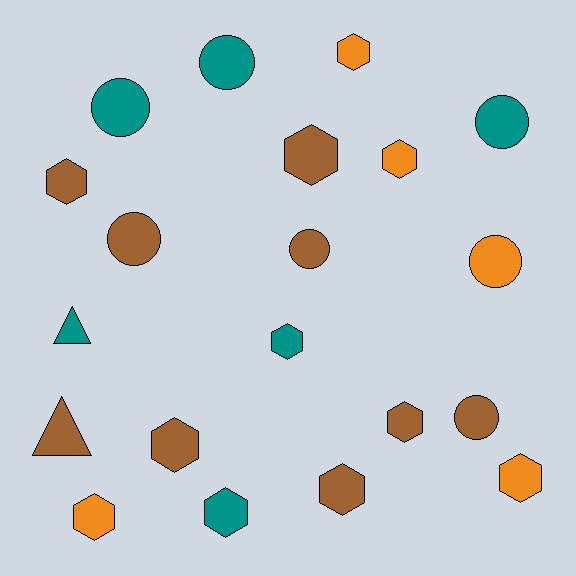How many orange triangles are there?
There are no orange triangles.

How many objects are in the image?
There are 20 objects.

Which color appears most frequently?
Brown, with 9 objects.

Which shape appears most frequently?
Hexagon, with 11 objects.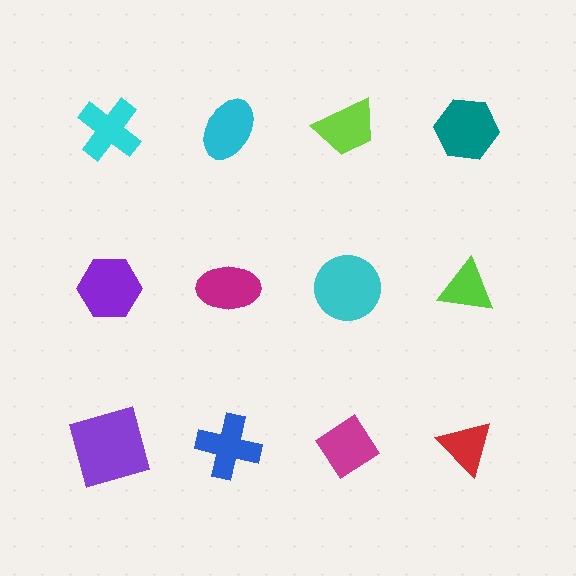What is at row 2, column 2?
A magenta ellipse.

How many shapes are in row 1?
4 shapes.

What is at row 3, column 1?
A purple square.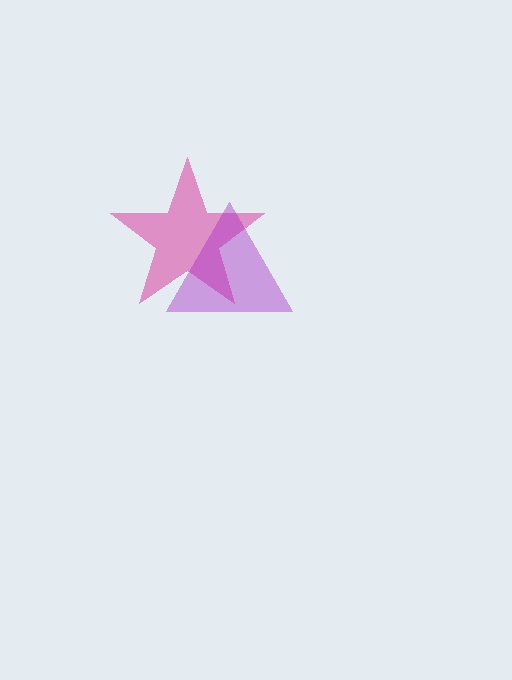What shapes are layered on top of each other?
The layered shapes are: a magenta star, a purple triangle.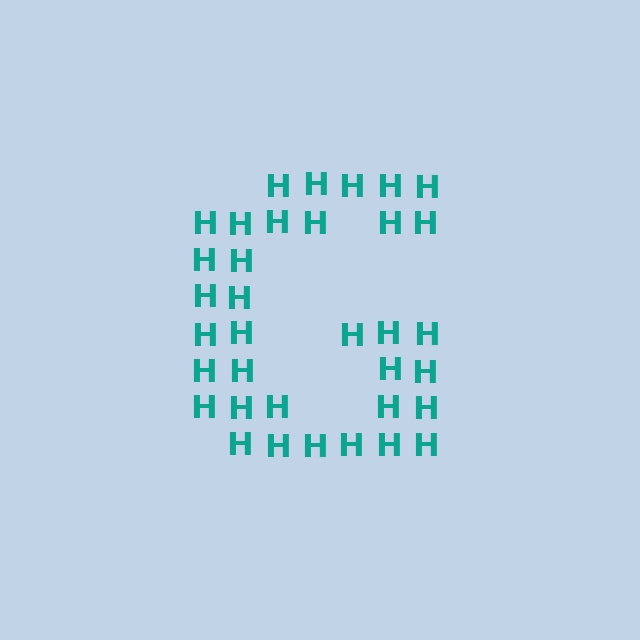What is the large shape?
The large shape is the letter G.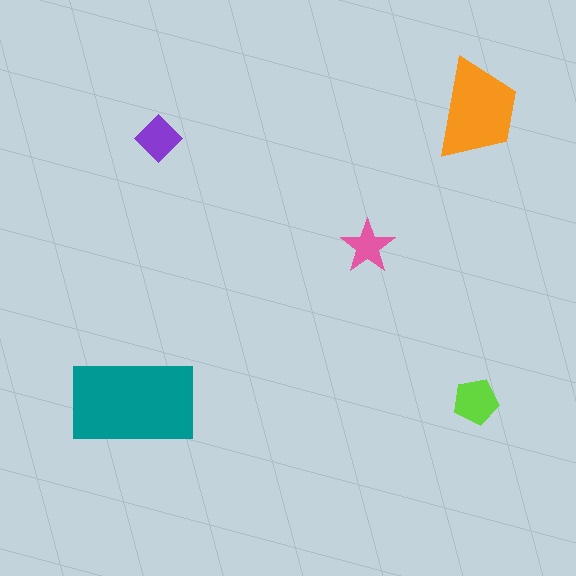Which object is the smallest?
The pink star.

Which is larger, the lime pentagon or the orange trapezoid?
The orange trapezoid.